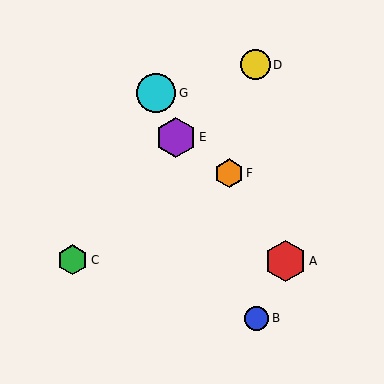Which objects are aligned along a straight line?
Objects B, E, G are aligned along a straight line.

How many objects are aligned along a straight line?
3 objects (B, E, G) are aligned along a straight line.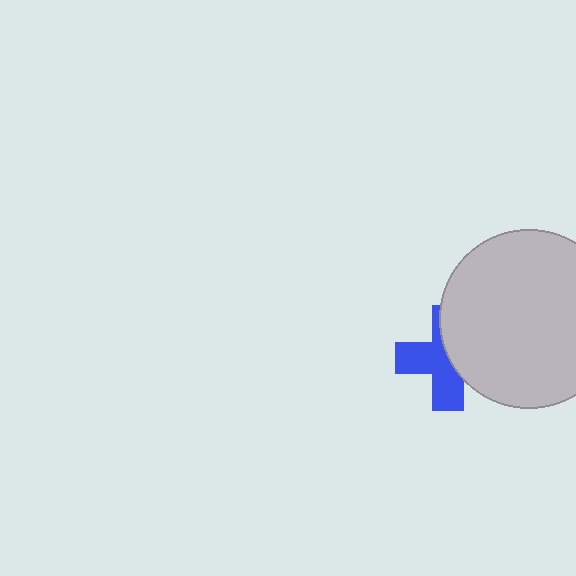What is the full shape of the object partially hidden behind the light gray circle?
The partially hidden object is a blue cross.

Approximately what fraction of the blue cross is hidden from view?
Roughly 45% of the blue cross is hidden behind the light gray circle.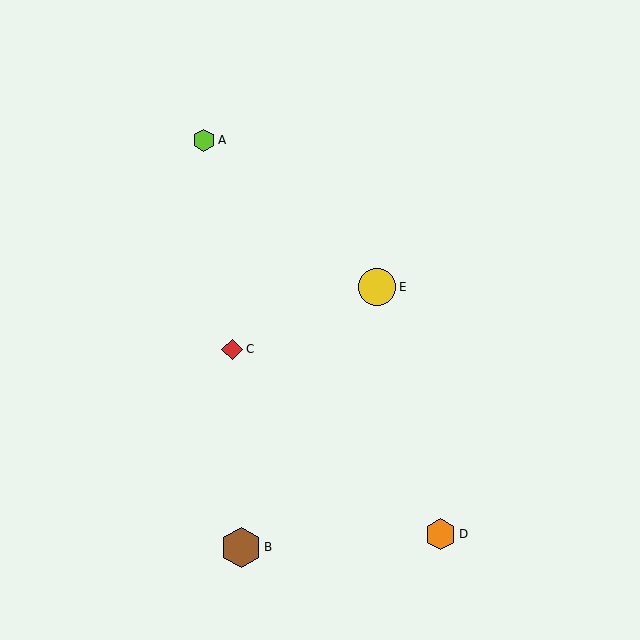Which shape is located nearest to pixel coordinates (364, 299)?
The yellow circle (labeled E) at (377, 287) is nearest to that location.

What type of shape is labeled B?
Shape B is a brown hexagon.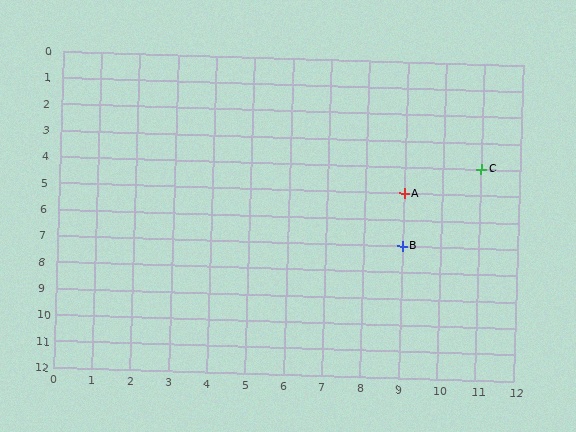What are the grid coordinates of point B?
Point B is at grid coordinates (9, 7).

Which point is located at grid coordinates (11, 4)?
Point C is at (11, 4).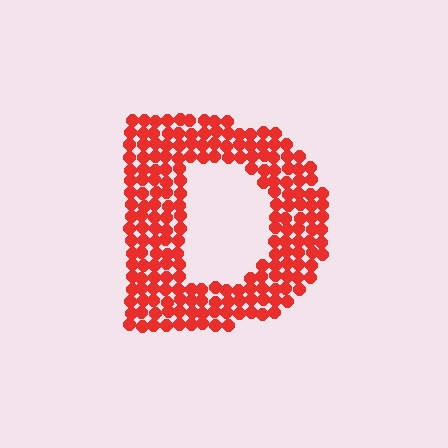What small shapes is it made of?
It is made of small circles.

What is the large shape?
The large shape is the letter D.